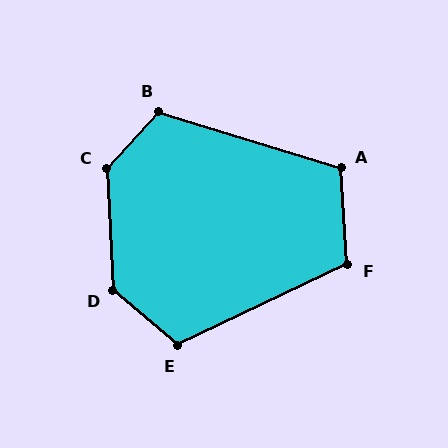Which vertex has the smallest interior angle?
A, at approximately 111 degrees.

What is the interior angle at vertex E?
Approximately 115 degrees (obtuse).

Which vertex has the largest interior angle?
C, at approximately 135 degrees.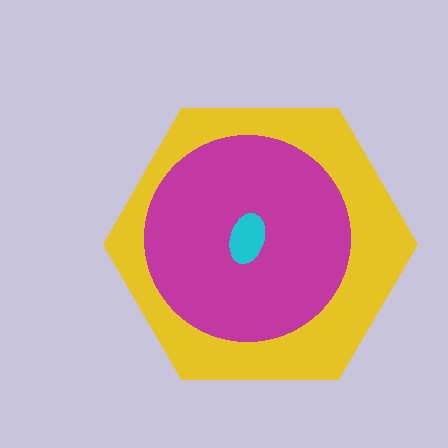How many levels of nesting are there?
3.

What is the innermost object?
The cyan ellipse.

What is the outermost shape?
The yellow hexagon.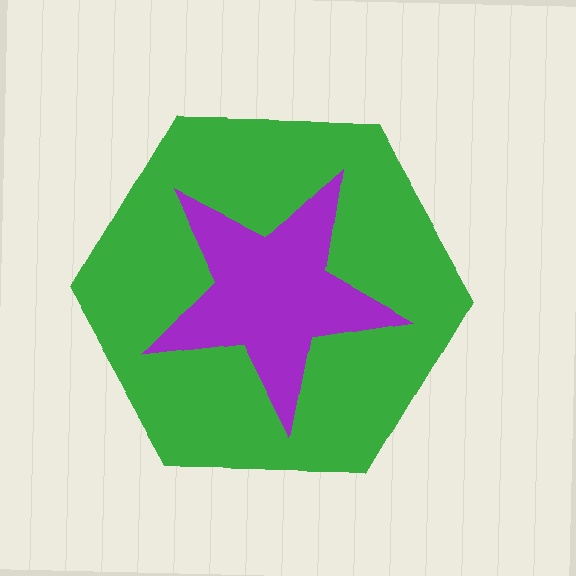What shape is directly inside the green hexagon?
The purple star.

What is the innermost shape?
The purple star.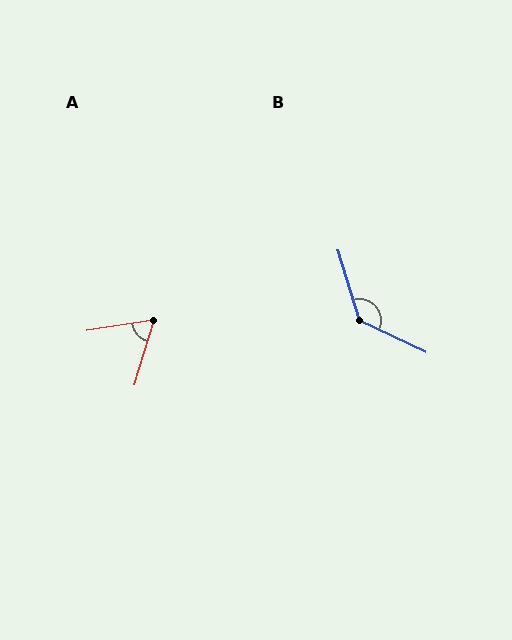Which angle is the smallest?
A, at approximately 64 degrees.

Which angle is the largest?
B, at approximately 133 degrees.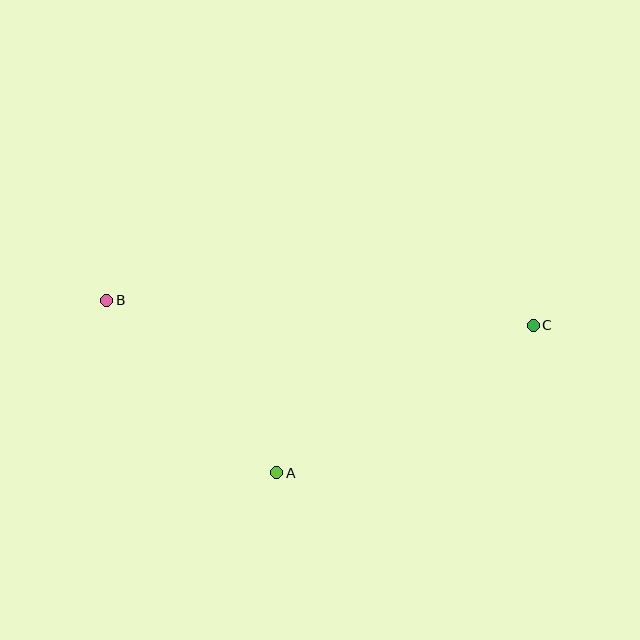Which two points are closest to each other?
Points A and B are closest to each other.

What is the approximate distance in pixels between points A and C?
The distance between A and C is approximately 296 pixels.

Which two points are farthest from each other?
Points B and C are farthest from each other.